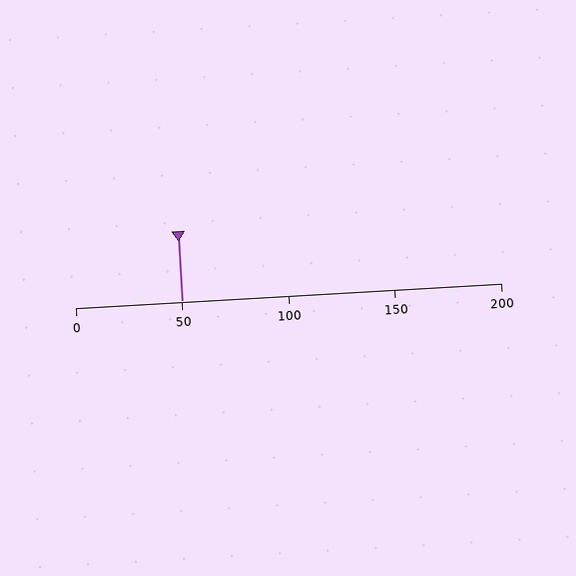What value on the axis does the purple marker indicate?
The marker indicates approximately 50.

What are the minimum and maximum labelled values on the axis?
The axis runs from 0 to 200.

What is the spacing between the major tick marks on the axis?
The major ticks are spaced 50 apart.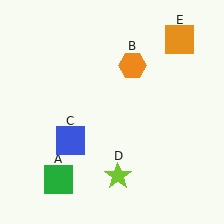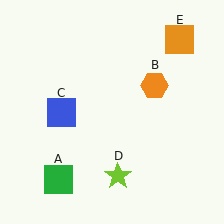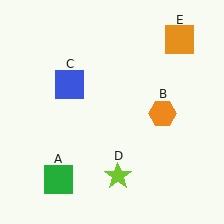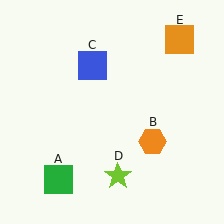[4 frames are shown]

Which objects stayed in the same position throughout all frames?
Green square (object A) and lime star (object D) and orange square (object E) remained stationary.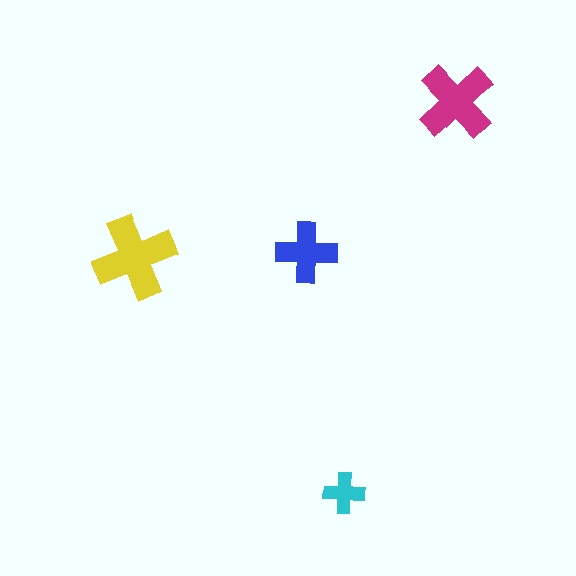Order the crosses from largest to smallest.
the yellow one, the magenta one, the blue one, the cyan one.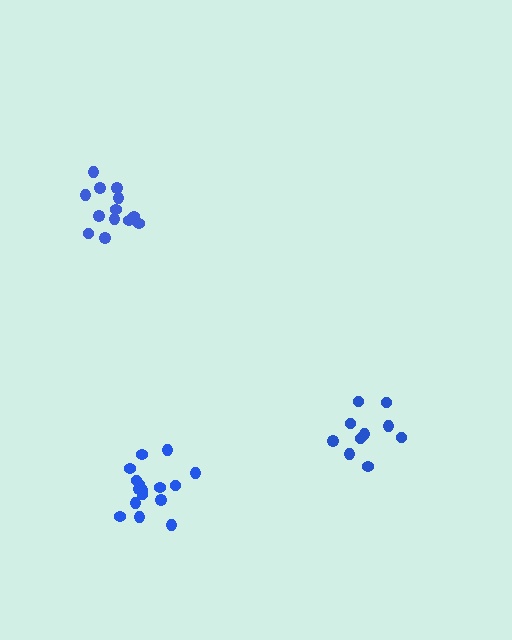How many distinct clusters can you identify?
There are 3 distinct clusters.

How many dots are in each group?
Group 1: 13 dots, Group 2: 10 dots, Group 3: 16 dots (39 total).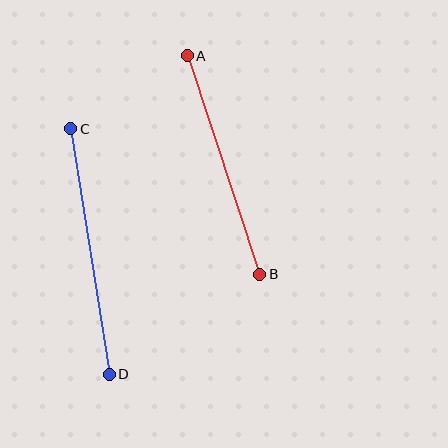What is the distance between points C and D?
The distance is approximately 248 pixels.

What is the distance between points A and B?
The distance is approximately 230 pixels.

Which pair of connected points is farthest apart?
Points C and D are farthest apart.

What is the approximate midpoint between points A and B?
The midpoint is at approximately (223, 165) pixels.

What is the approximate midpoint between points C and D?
The midpoint is at approximately (90, 252) pixels.